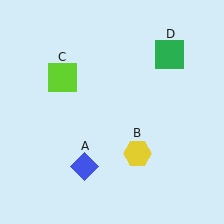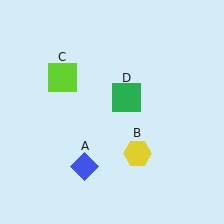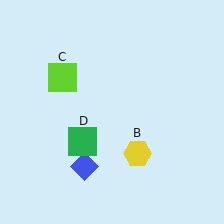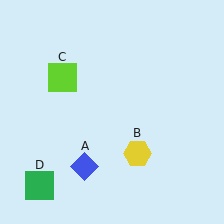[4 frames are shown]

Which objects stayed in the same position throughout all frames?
Blue diamond (object A) and yellow hexagon (object B) and lime square (object C) remained stationary.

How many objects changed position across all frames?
1 object changed position: green square (object D).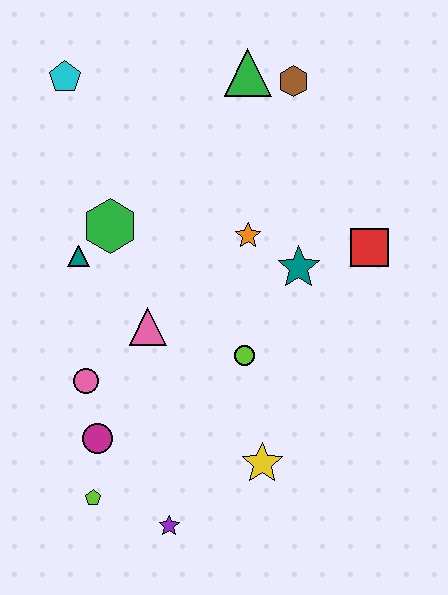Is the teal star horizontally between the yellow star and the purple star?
No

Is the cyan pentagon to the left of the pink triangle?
Yes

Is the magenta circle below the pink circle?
Yes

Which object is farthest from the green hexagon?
The purple star is farthest from the green hexagon.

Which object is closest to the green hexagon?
The teal triangle is closest to the green hexagon.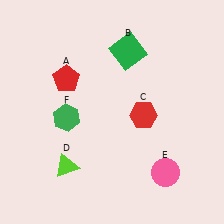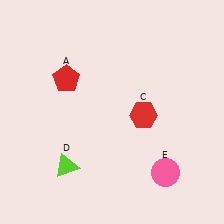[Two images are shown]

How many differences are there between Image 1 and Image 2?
There are 2 differences between the two images.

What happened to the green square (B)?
The green square (B) was removed in Image 2. It was in the top-right area of Image 1.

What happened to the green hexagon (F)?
The green hexagon (F) was removed in Image 2. It was in the bottom-left area of Image 1.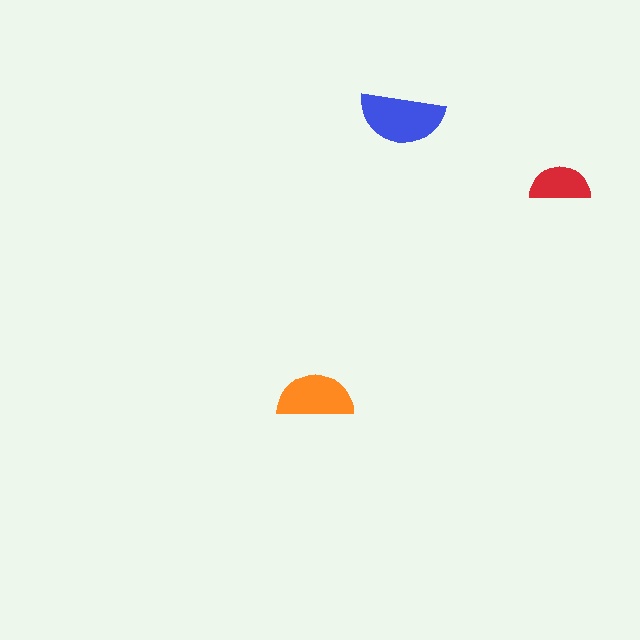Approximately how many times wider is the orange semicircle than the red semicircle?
About 1.5 times wider.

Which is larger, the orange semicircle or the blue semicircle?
The blue one.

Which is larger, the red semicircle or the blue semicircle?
The blue one.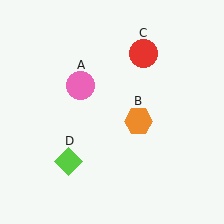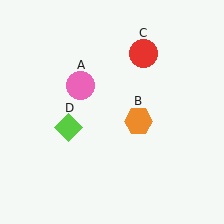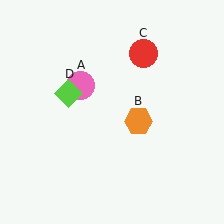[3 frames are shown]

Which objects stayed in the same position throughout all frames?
Pink circle (object A) and orange hexagon (object B) and red circle (object C) remained stationary.